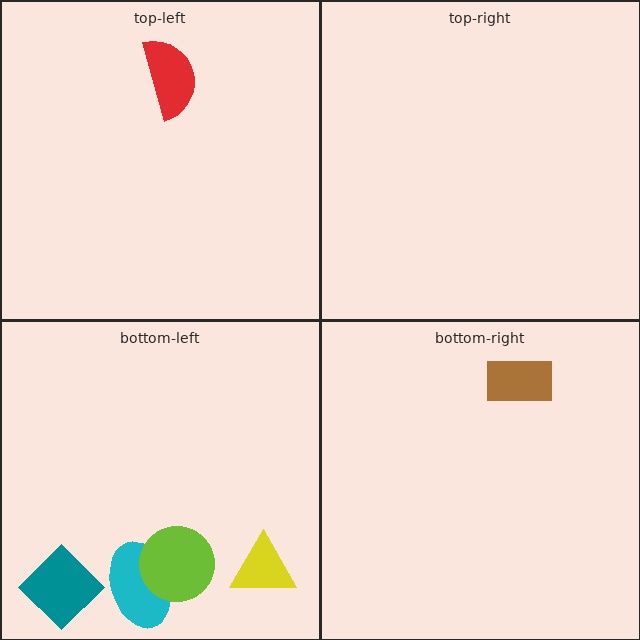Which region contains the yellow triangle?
The bottom-left region.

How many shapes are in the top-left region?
1.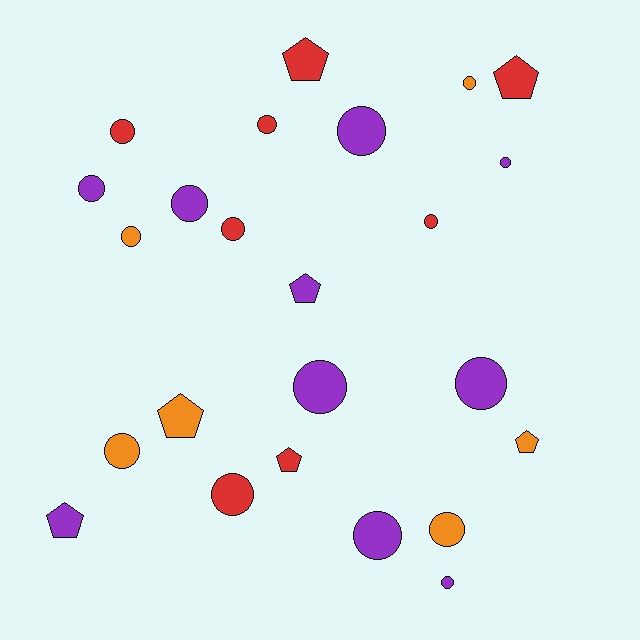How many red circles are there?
There are 5 red circles.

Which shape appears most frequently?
Circle, with 17 objects.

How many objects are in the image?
There are 24 objects.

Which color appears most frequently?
Purple, with 10 objects.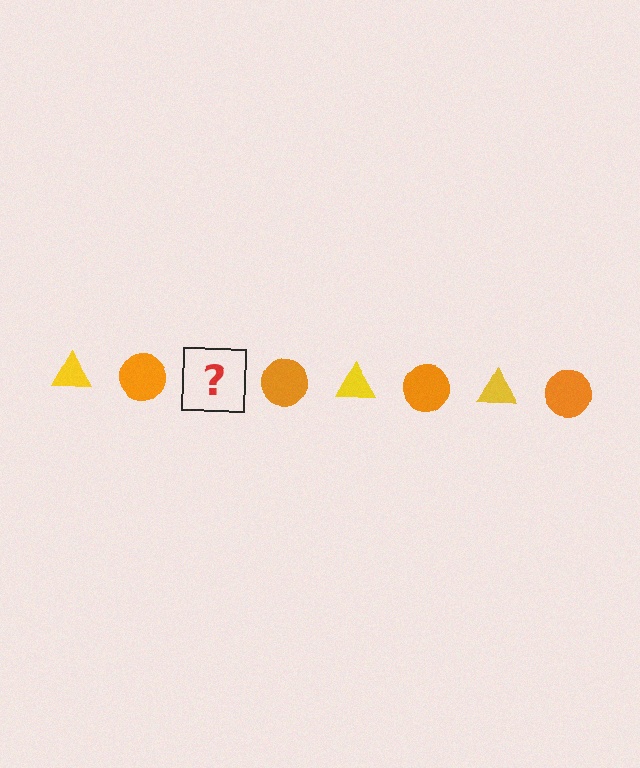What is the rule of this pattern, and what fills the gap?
The rule is that the pattern alternates between yellow triangle and orange circle. The gap should be filled with a yellow triangle.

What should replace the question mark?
The question mark should be replaced with a yellow triangle.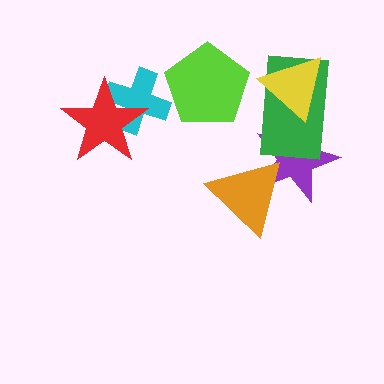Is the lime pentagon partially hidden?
No, no other shape covers it.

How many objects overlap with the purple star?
3 objects overlap with the purple star.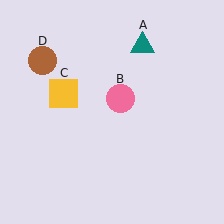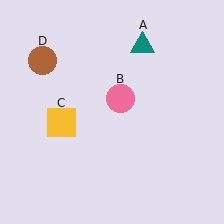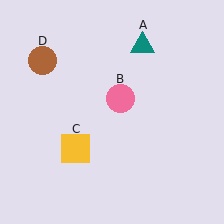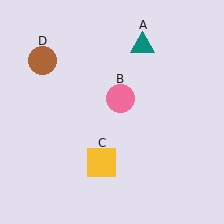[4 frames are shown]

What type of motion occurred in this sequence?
The yellow square (object C) rotated counterclockwise around the center of the scene.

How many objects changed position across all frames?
1 object changed position: yellow square (object C).